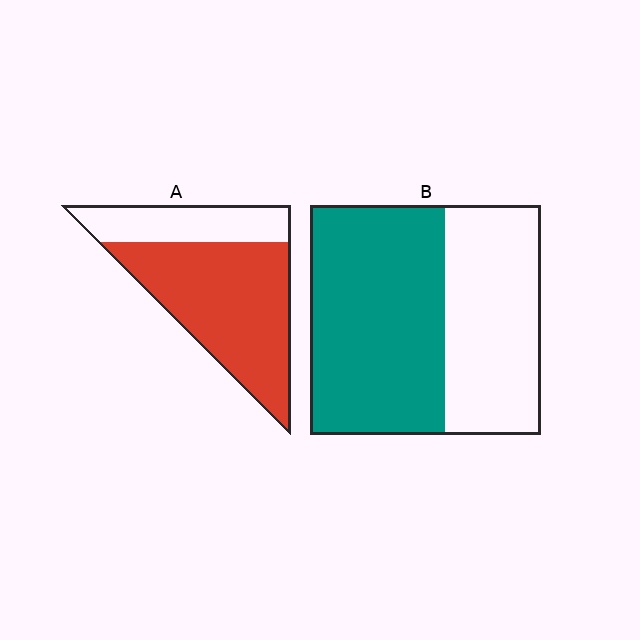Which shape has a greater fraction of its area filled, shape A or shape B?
Shape A.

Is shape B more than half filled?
Yes.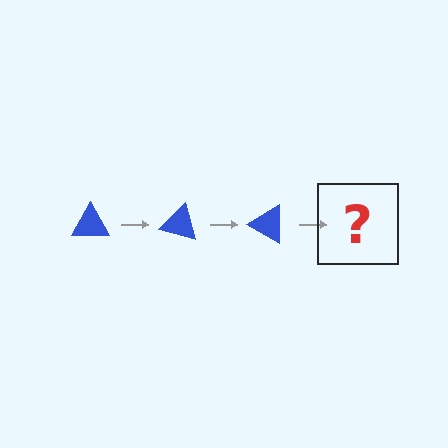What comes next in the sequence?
The next element should be a blue triangle rotated 45 degrees.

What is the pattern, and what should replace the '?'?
The pattern is that the triangle rotates 15 degrees each step. The '?' should be a blue triangle rotated 45 degrees.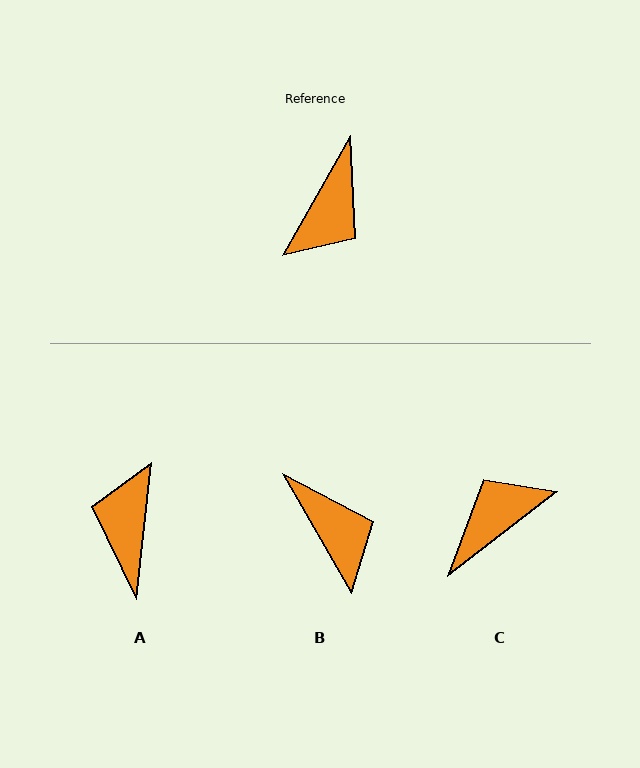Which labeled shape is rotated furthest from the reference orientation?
C, about 157 degrees away.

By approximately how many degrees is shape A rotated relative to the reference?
Approximately 157 degrees clockwise.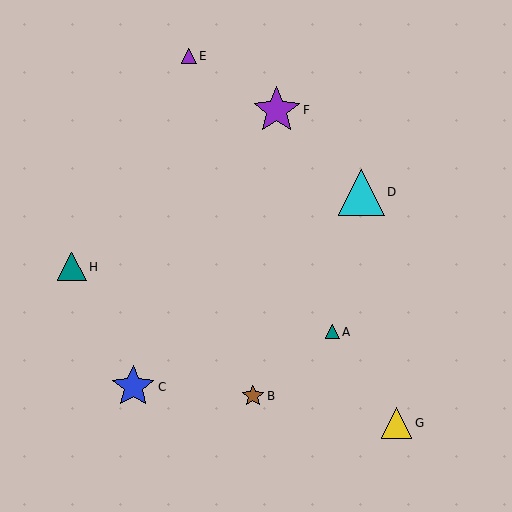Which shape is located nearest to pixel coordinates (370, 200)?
The cyan triangle (labeled D) at (361, 192) is nearest to that location.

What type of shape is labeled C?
Shape C is a blue star.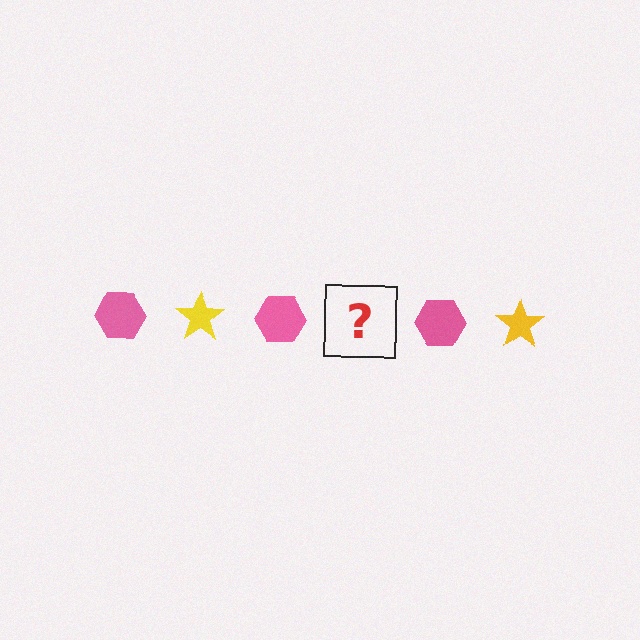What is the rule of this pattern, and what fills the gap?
The rule is that the pattern alternates between pink hexagon and yellow star. The gap should be filled with a yellow star.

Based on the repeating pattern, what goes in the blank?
The blank should be a yellow star.